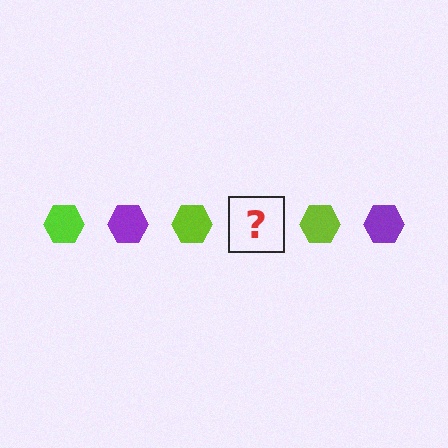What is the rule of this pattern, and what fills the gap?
The rule is that the pattern cycles through lime, purple hexagons. The gap should be filled with a purple hexagon.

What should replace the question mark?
The question mark should be replaced with a purple hexagon.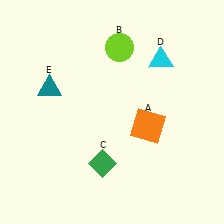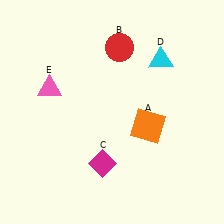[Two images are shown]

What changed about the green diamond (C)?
In Image 1, C is green. In Image 2, it changed to magenta.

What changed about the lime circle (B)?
In Image 1, B is lime. In Image 2, it changed to red.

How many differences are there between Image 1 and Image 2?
There are 3 differences between the two images.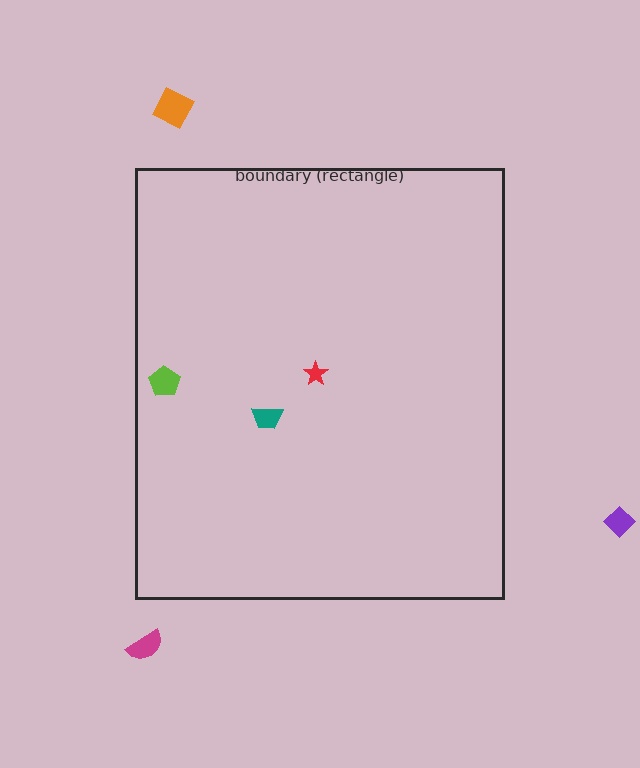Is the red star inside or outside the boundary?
Inside.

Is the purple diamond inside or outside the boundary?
Outside.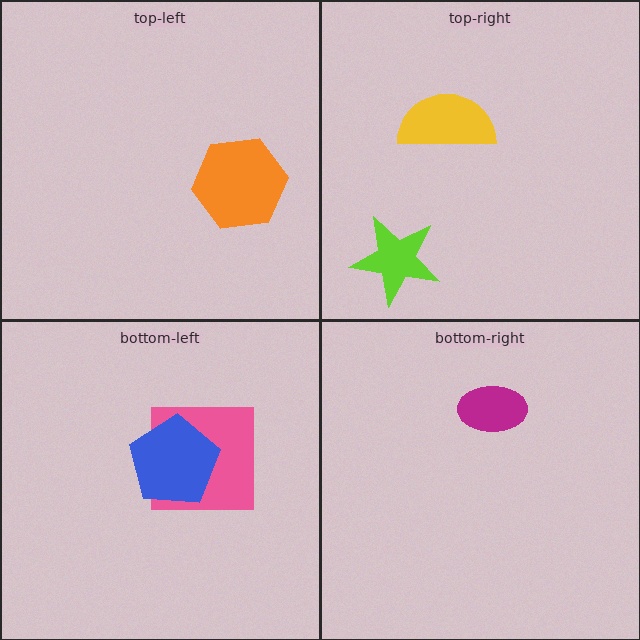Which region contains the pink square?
The bottom-left region.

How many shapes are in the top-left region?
1.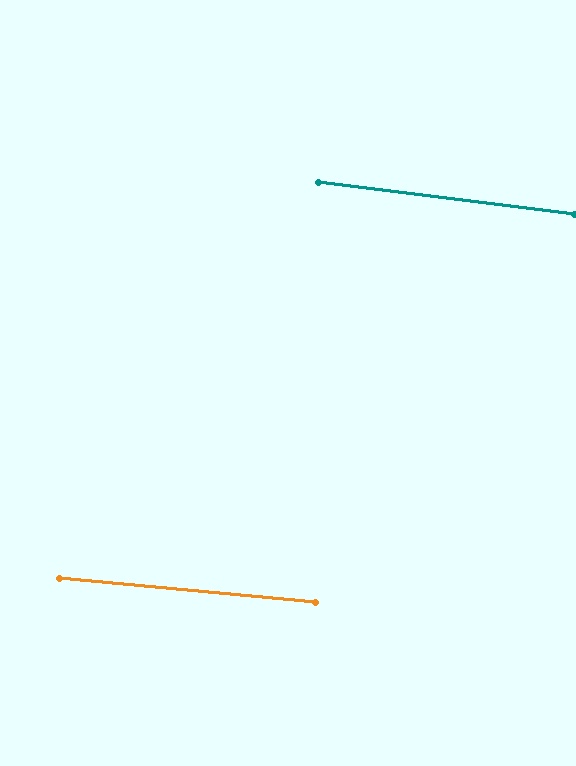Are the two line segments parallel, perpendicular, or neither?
Parallel — their directions differ by only 1.8°.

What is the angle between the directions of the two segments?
Approximately 2 degrees.